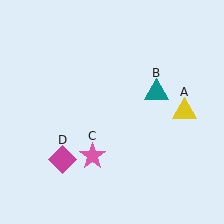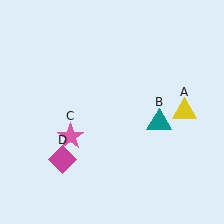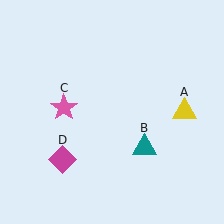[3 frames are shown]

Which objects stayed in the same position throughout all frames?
Yellow triangle (object A) and magenta diamond (object D) remained stationary.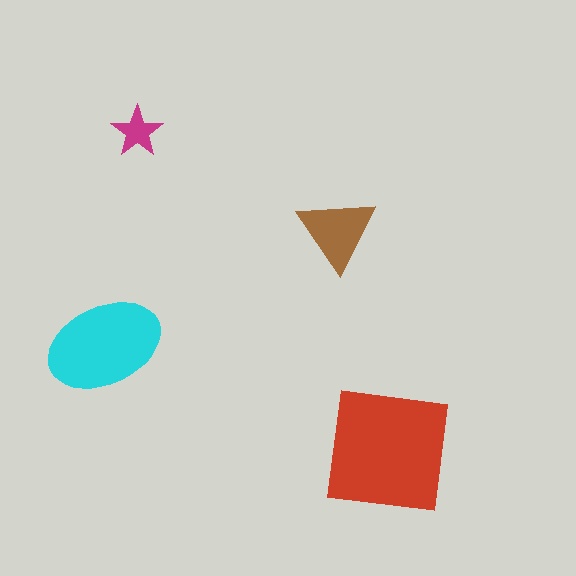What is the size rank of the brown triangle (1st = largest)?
3rd.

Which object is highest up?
The magenta star is topmost.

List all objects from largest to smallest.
The red square, the cyan ellipse, the brown triangle, the magenta star.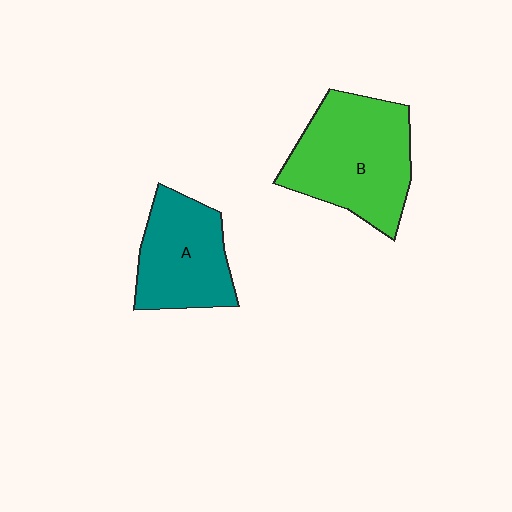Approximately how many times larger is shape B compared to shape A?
Approximately 1.4 times.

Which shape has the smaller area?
Shape A (teal).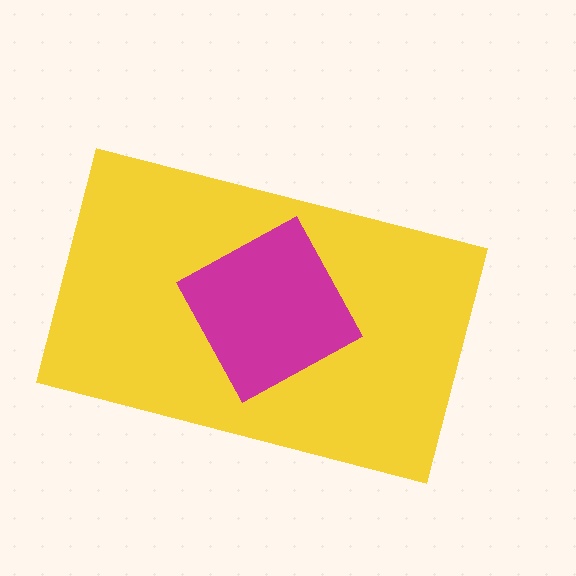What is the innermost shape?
The magenta diamond.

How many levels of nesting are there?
2.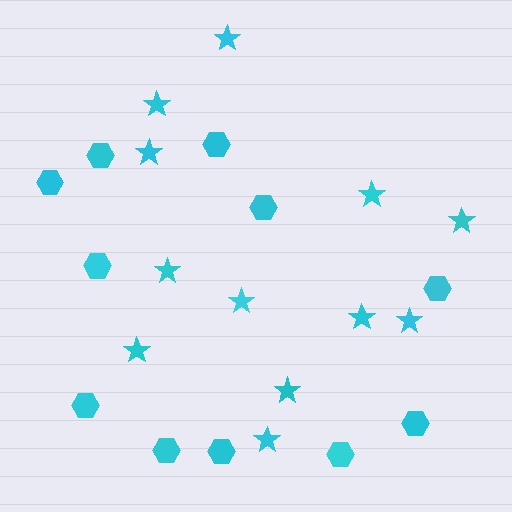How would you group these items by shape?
There are 2 groups: one group of hexagons (11) and one group of stars (12).